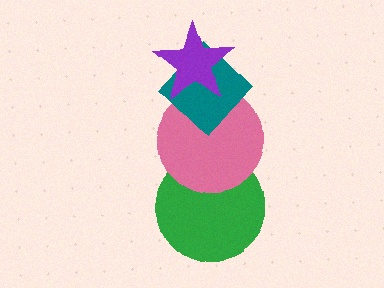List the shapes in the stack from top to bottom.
From top to bottom: the purple star, the teal diamond, the pink circle, the green circle.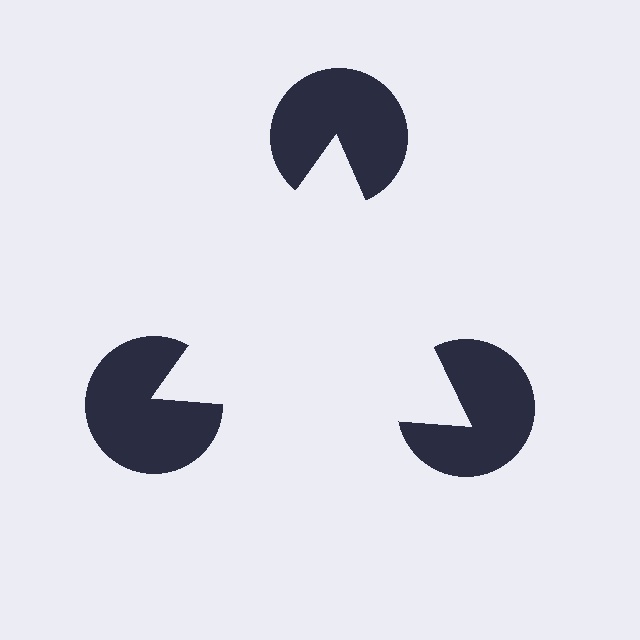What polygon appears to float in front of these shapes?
An illusory triangle — its edges are inferred from the aligned wedge cuts in the pac-man discs, not physically drawn.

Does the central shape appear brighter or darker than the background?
It typically appears slightly brighter than the background, even though no actual brightness change is drawn.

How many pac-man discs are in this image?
There are 3 — one at each vertex of the illusory triangle.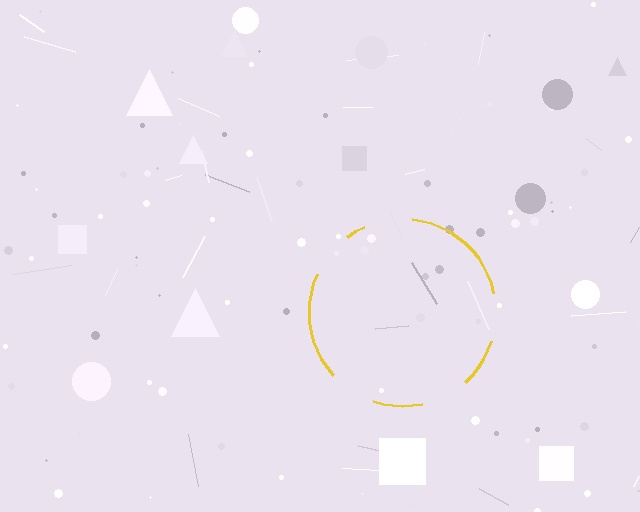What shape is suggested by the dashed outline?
The dashed outline suggests a circle.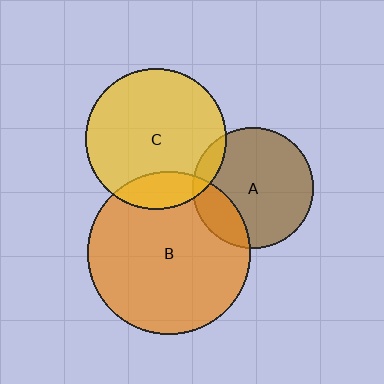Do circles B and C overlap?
Yes.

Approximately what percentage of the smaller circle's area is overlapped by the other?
Approximately 15%.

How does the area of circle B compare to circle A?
Approximately 1.8 times.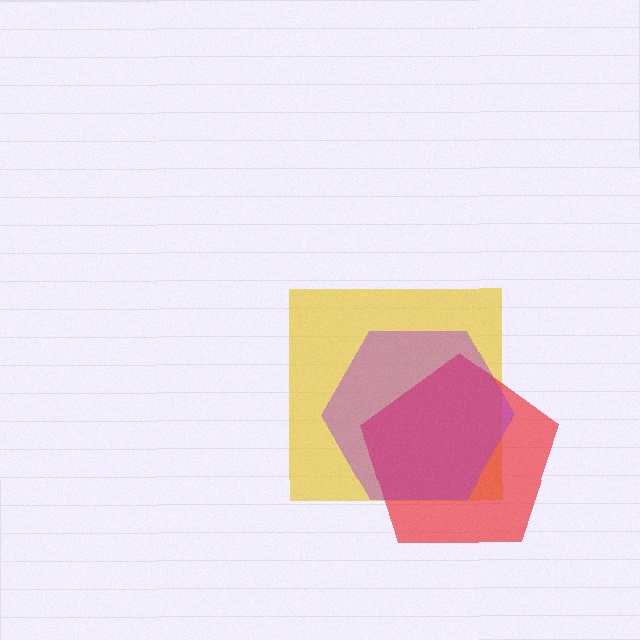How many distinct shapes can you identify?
There are 3 distinct shapes: a yellow square, a red pentagon, a purple hexagon.